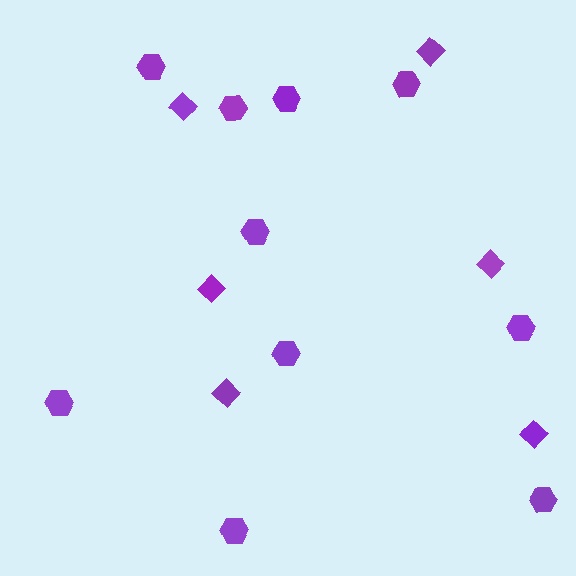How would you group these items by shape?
There are 2 groups: one group of diamonds (6) and one group of hexagons (10).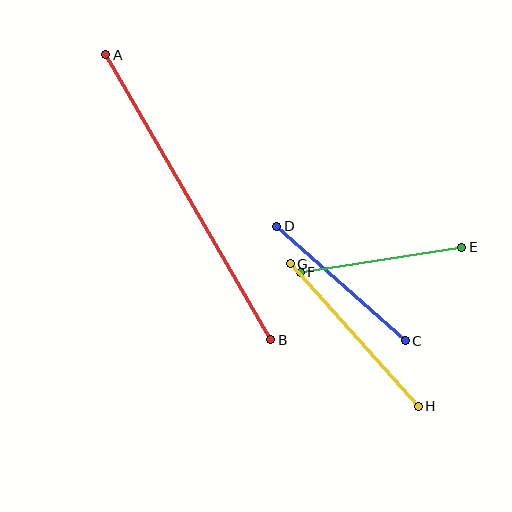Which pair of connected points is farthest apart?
Points A and B are farthest apart.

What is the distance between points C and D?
The distance is approximately 172 pixels.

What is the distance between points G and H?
The distance is approximately 192 pixels.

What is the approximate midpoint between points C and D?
The midpoint is at approximately (341, 283) pixels.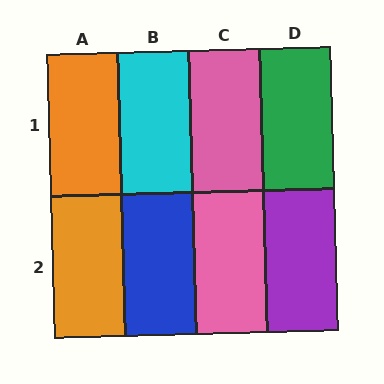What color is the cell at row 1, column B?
Cyan.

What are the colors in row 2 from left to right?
Orange, blue, pink, purple.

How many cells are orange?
2 cells are orange.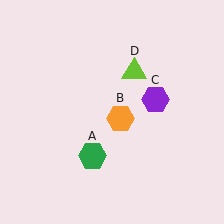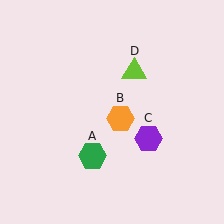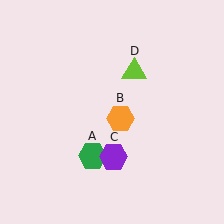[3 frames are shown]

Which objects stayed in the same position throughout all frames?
Green hexagon (object A) and orange hexagon (object B) and lime triangle (object D) remained stationary.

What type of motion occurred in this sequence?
The purple hexagon (object C) rotated clockwise around the center of the scene.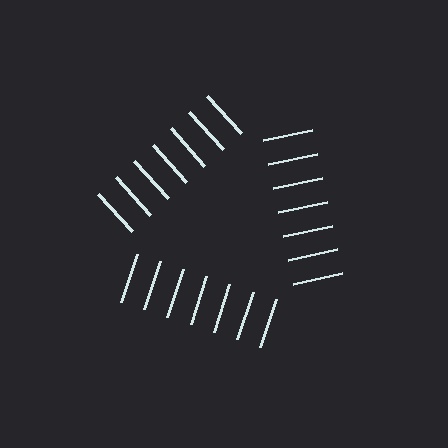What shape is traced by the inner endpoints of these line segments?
An illusory triangle — the line segments terminate on its edges but no continuous stroke is drawn.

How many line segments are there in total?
21 — 7 along each of the 3 edges.